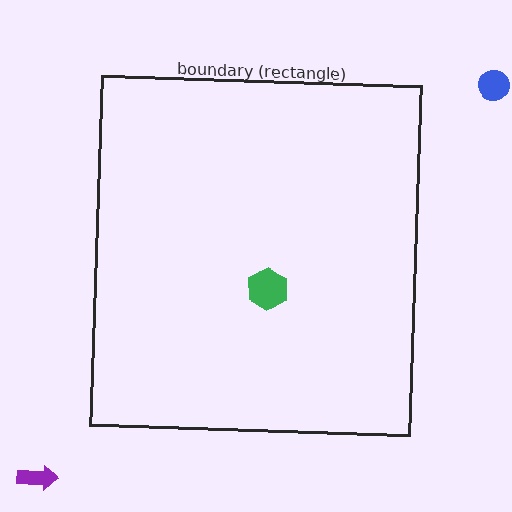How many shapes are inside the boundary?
1 inside, 2 outside.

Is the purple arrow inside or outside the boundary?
Outside.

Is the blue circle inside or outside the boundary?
Outside.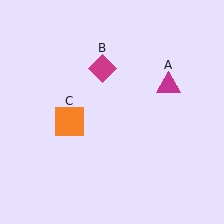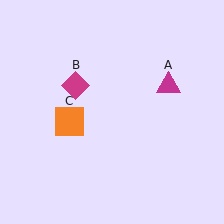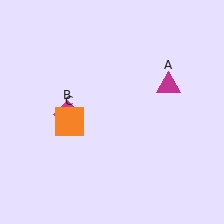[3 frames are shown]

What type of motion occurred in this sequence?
The magenta diamond (object B) rotated counterclockwise around the center of the scene.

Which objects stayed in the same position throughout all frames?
Magenta triangle (object A) and orange square (object C) remained stationary.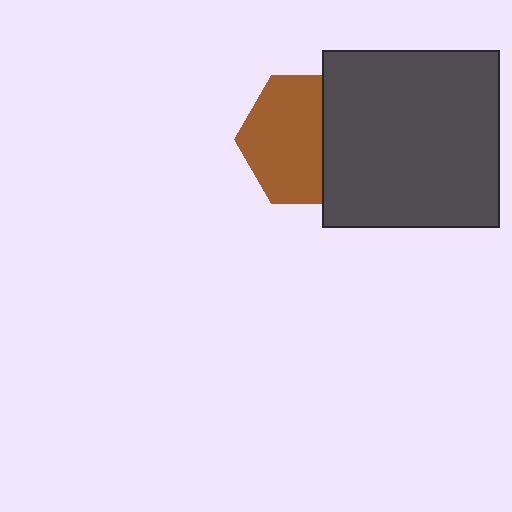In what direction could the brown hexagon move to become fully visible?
The brown hexagon could move left. That would shift it out from behind the dark gray square entirely.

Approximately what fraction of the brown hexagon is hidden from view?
Roughly 38% of the brown hexagon is hidden behind the dark gray square.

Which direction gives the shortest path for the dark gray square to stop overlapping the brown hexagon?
Moving right gives the shortest separation.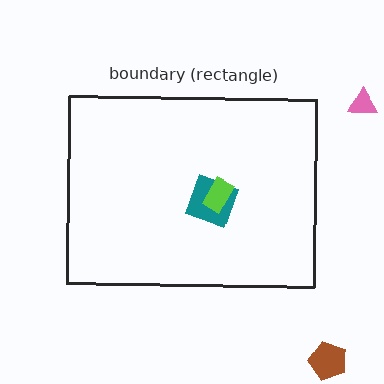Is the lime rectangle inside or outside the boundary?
Inside.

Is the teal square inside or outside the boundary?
Inside.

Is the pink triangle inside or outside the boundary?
Outside.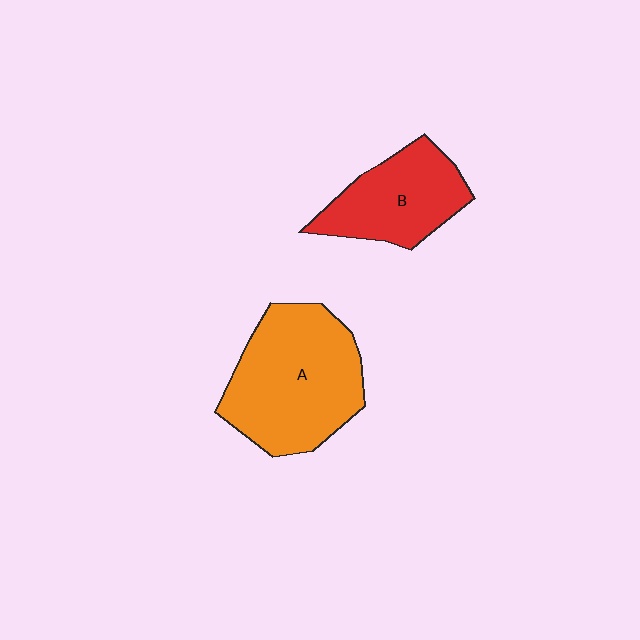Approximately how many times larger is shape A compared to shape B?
Approximately 1.5 times.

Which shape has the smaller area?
Shape B (red).